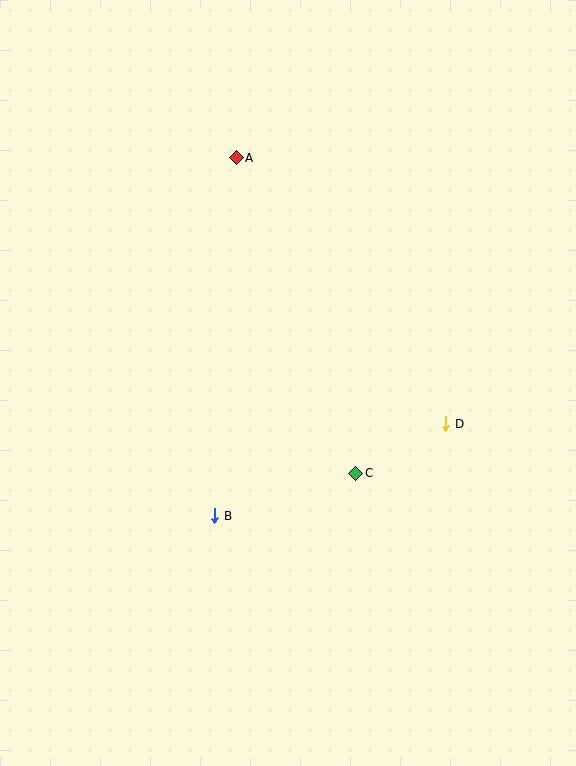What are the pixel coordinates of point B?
Point B is at (215, 516).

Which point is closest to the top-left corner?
Point A is closest to the top-left corner.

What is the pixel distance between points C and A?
The distance between C and A is 337 pixels.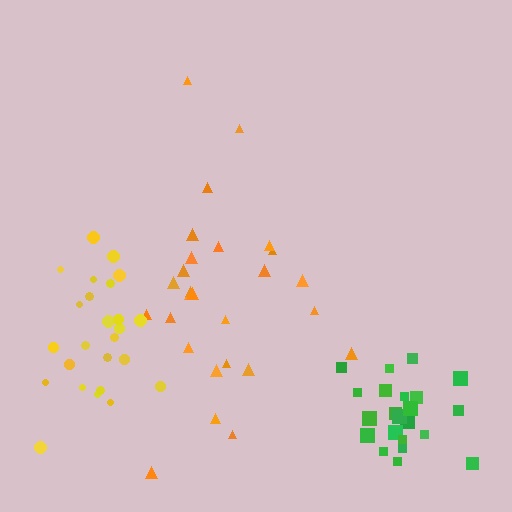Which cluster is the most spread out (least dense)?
Orange.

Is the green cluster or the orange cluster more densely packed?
Green.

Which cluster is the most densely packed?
Green.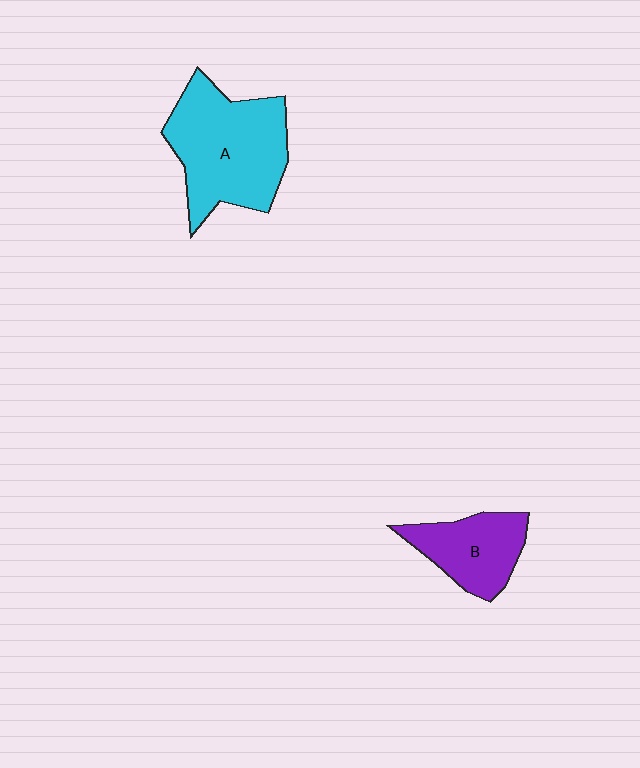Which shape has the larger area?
Shape A (cyan).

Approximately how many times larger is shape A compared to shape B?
Approximately 1.8 times.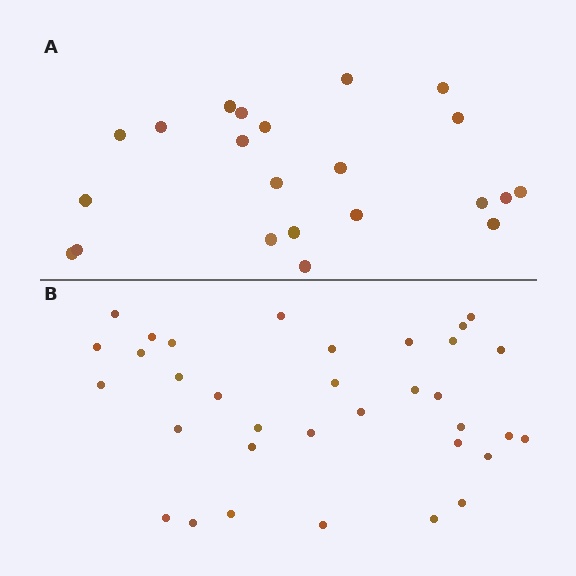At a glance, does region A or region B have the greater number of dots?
Region B (the bottom region) has more dots.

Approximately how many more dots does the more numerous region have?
Region B has roughly 12 or so more dots than region A.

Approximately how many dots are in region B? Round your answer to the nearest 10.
About 30 dots. (The exact count is 34, which rounds to 30.)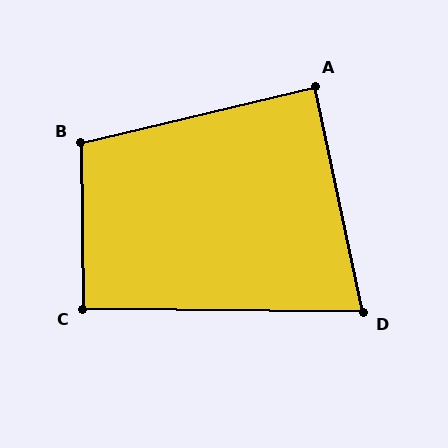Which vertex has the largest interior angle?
B, at approximately 103 degrees.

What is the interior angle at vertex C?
Approximately 91 degrees (approximately right).